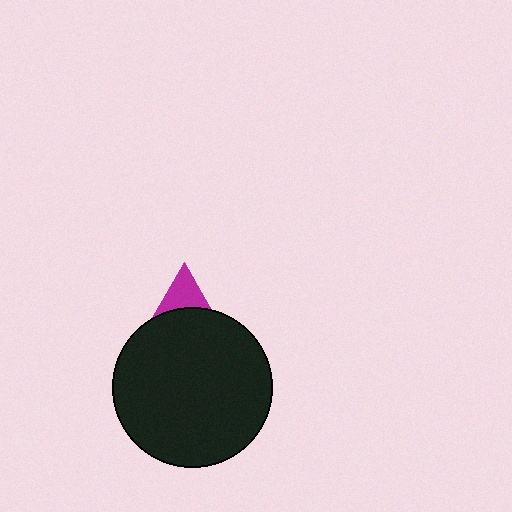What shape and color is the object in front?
The object in front is a black circle.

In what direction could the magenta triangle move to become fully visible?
The magenta triangle could move up. That would shift it out from behind the black circle entirely.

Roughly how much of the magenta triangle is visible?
A small part of it is visible (roughly 34%).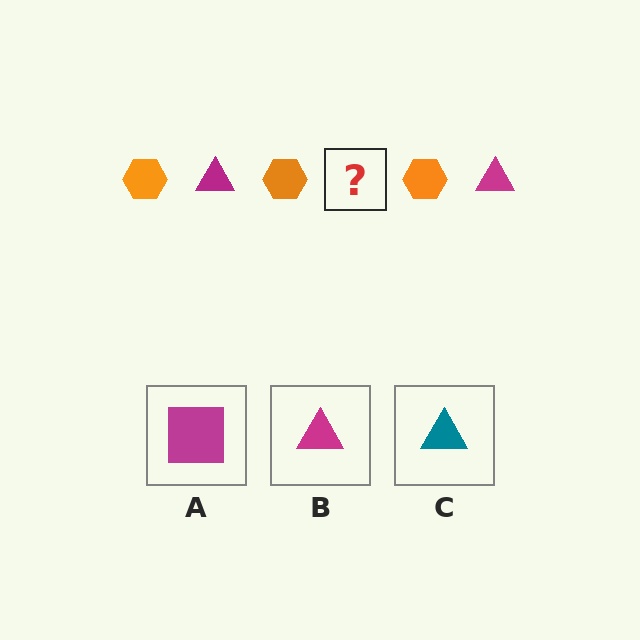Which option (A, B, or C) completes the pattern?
B.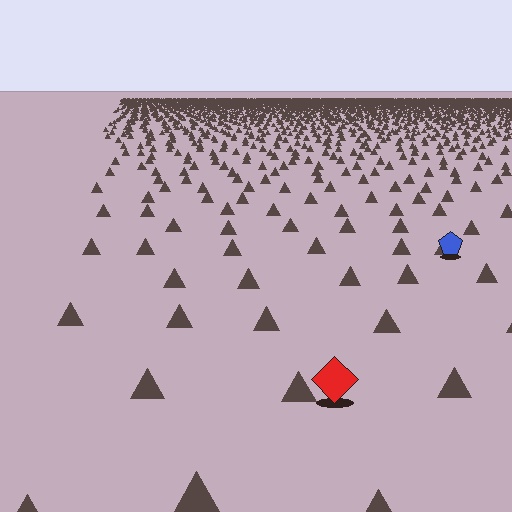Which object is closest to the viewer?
The red diamond is closest. The texture marks near it are larger and more spread out.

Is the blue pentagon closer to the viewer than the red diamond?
No. The red diamond is closer — you can tell from the texture gradient: the ground texture is coarser near it.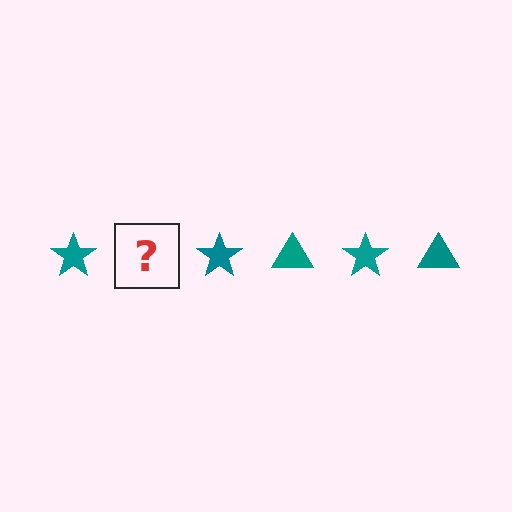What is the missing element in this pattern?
The missing element is a teal triangle.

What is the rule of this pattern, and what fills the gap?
The rule is that the pattern cycles through star, triangle shapes in teal. The gap should be filled with a teal triangle.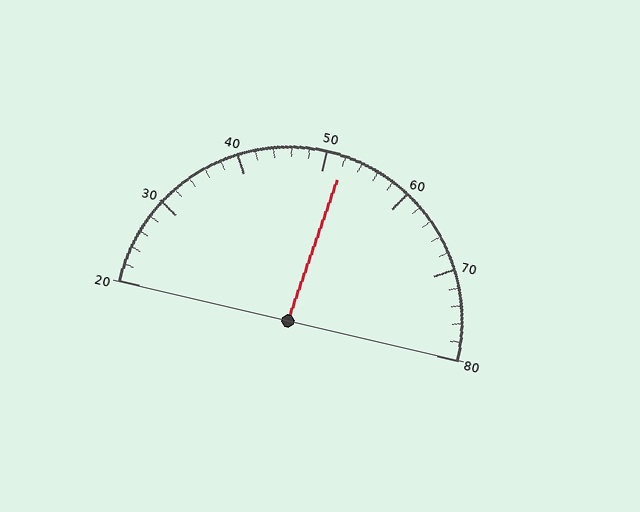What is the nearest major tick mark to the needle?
The nearest major tick mark is 50.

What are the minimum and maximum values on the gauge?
The gauge ranges from 20 to 80.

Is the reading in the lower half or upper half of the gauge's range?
The reading is in the upper half of the range (20 to 80).